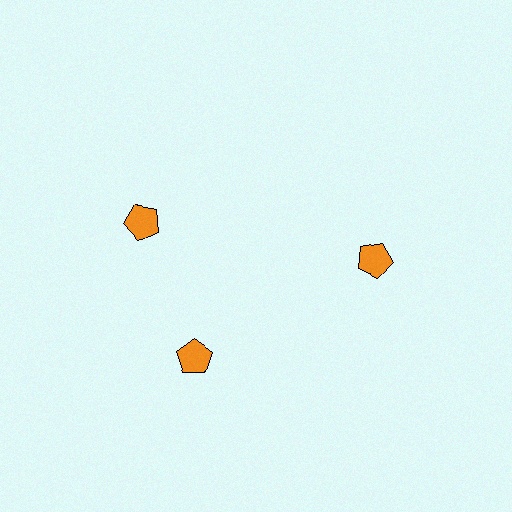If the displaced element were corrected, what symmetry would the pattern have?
It would have 3-fold rotational symmetry — the pattern would map onto itself every 120 degrees.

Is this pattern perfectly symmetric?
No. The 3 orange pentagons are arranged in a ring, but one element near the 11 o'clock position is rotated out of alignment along the ring, breaking the 3-fold rotational symmetry.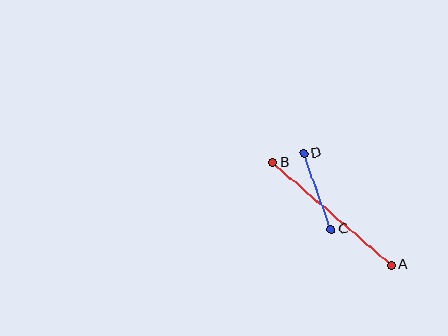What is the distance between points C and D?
The distance is approximately 81 pixels.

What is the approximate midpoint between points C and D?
The midpoint is at approximately (318, 191) pixels.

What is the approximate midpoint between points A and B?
The midpoint is at approximately (332, 214) pixels.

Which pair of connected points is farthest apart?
Points A and B are farthest apart.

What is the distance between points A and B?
The distance is approximately 156 pixels.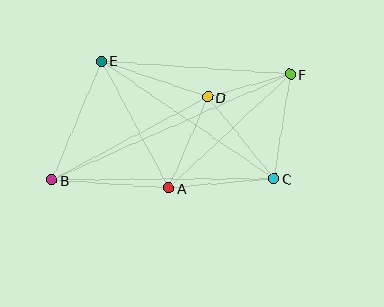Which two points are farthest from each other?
Points B and F are farthest from each other.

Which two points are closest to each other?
Points D and F are closest to each other.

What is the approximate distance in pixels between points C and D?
The distance between C and D is approximately 105 pixels.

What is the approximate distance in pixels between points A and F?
The distance between A and F is approximately 167 pixels.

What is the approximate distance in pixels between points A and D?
The distance between A and D is approximately 99 pixels.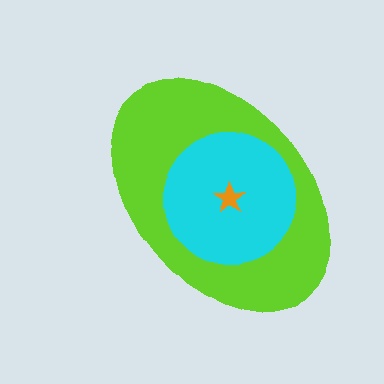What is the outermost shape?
The lime ellipse.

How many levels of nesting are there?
3.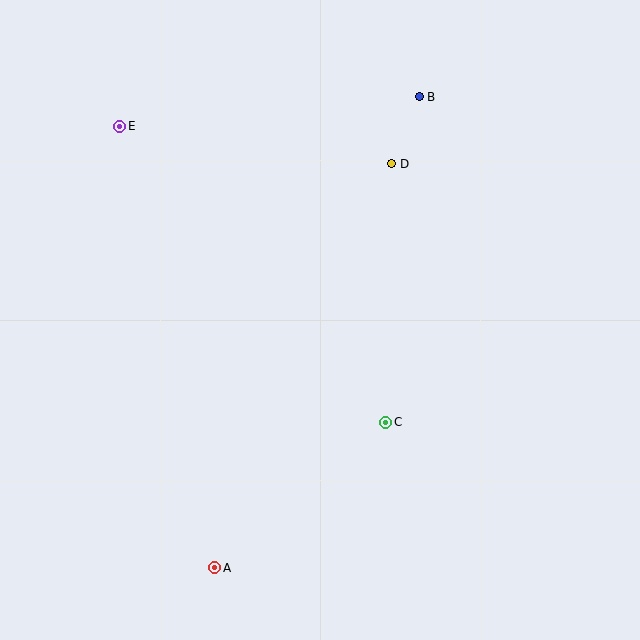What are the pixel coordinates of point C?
Point C is at (386, 422).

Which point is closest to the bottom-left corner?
Point A is closest to the bottom-left corner.